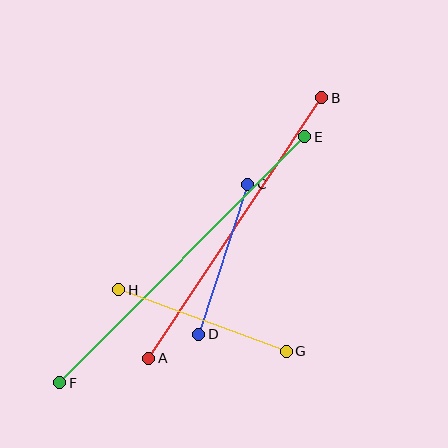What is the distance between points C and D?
The distance is approximately 158 pixels.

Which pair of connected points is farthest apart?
Points E and F are farthest apart.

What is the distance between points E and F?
The distance is approximately 347 pixels.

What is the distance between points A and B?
The distance is approximately 313 pixels.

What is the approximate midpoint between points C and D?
The midpoint is at approximately (223, 259) pixels.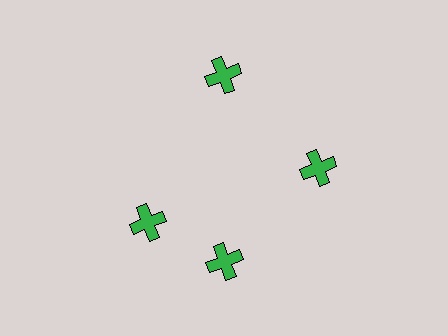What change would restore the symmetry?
The symmetry would be restored by rotating it back into even spacing with its neighbors so that all 4 crosses sit at equal angles and equal distance from the center.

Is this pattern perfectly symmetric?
No. The 4 green crosses are arranged in a ring, but one element near the 9 o'clock position is rotated out of alignment along the ring, breaking the 4-fold rotational symmetry.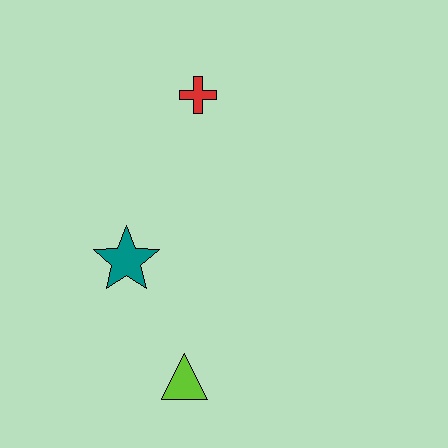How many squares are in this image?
There are no squares.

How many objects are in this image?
There are 3 objects.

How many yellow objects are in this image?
There are no yellow objects.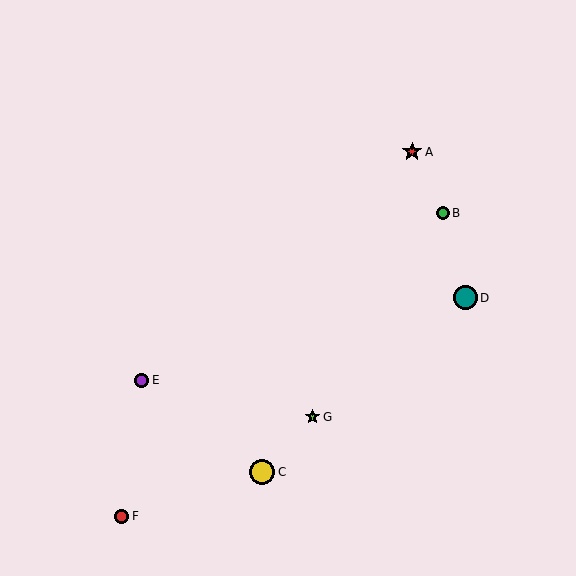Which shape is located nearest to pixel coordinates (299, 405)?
The lime star (labeled G) at (313, 417) is nearest to that location.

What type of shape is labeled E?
Shape E is a purple circle.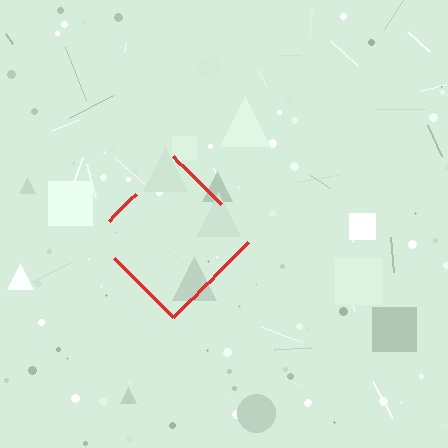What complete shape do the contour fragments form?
The contour fragments form a diamond.